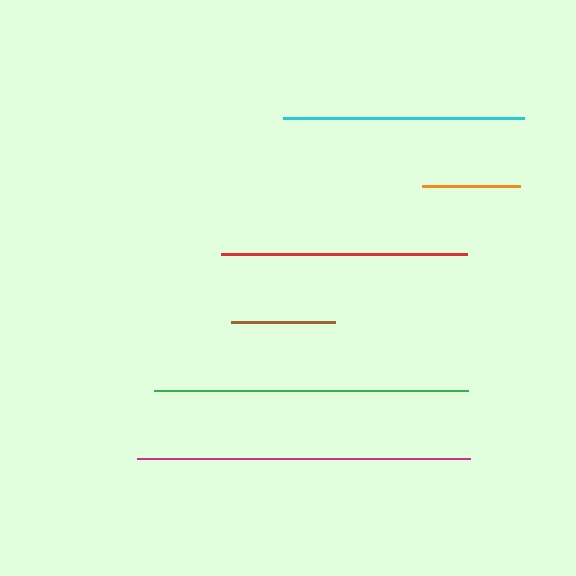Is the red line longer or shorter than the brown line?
The red line is longer than the brown line.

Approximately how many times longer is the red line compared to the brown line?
The red line is approximately 2.4 times the length of the brown line.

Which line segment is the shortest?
The orange line is the shortest at approximately 98 pixels.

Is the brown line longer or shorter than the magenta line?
The magenta line is longer than the brown line.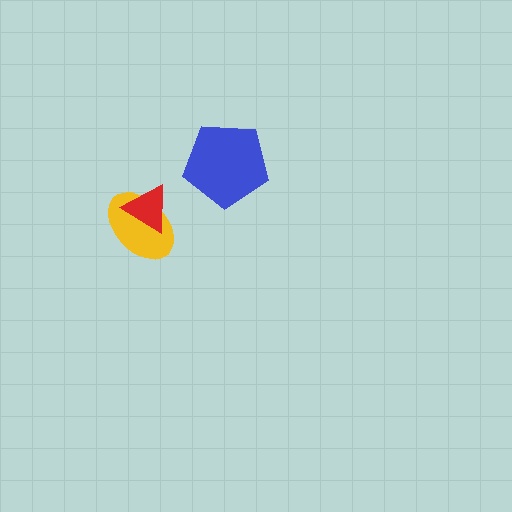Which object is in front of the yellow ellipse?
The red triangle is in front of the yellow ellipse.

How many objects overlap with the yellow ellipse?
1 object overlaps with the yellow ellipse.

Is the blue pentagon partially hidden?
No, no other shape covers it.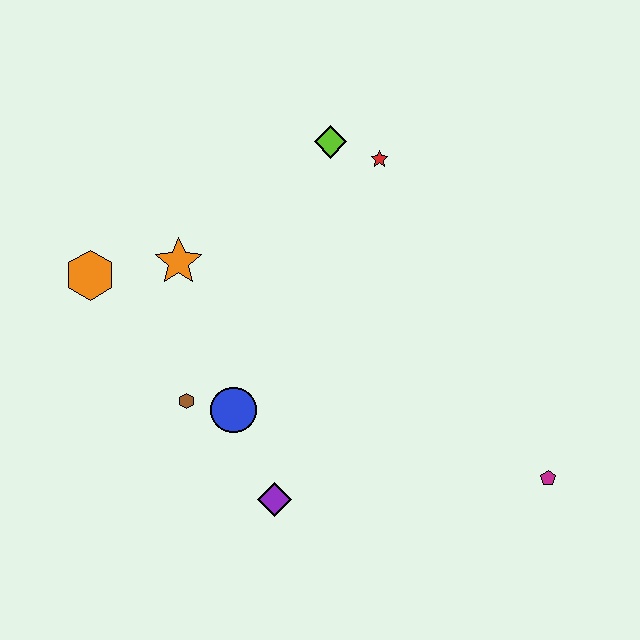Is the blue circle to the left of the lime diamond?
Yes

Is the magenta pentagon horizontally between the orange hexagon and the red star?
No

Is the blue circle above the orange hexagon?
No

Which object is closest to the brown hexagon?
The blue circle is closest to the brown hexagon.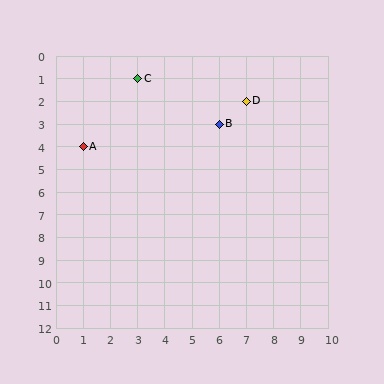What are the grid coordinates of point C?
Point C is at grid coordinates (3, 1).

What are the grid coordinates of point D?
Point D is at grid coordinates (7, 2).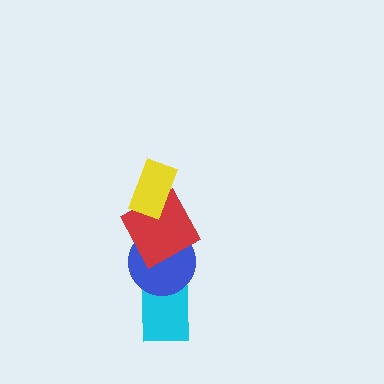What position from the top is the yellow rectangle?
The yellow rectangle is 1st from the top.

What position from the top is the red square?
The red square is 2nd from the top.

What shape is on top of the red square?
The yellow rectangle is on top of the red square.